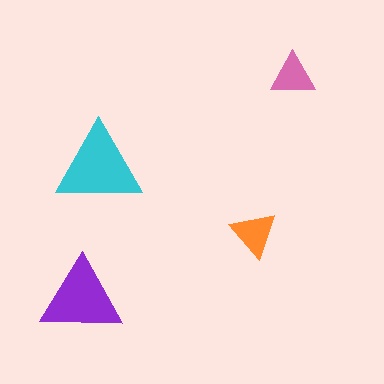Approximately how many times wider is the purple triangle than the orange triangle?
About 1.5 times wider.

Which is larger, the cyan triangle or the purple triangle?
The cyan one.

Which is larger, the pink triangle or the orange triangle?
The orange one.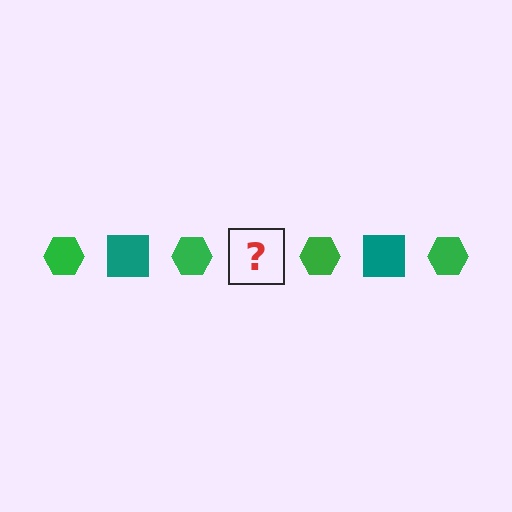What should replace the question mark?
The question mark should be replaced with a teal square.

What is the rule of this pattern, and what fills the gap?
The rule is that the pattern alternates between green hexagon and teal square. The gap should be filled with a teal square.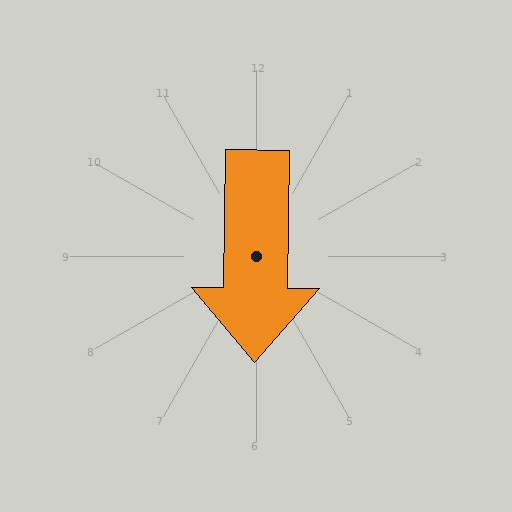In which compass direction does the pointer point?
South.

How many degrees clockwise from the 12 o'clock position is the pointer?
Approximately 181 degrees.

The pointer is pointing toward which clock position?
Roughly 6 o'clock.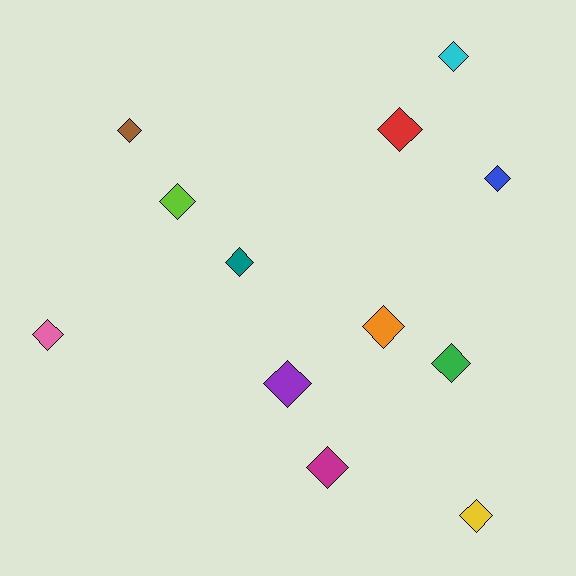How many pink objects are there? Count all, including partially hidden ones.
There is 1 pink object.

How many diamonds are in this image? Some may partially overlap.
There are 12 diamonds.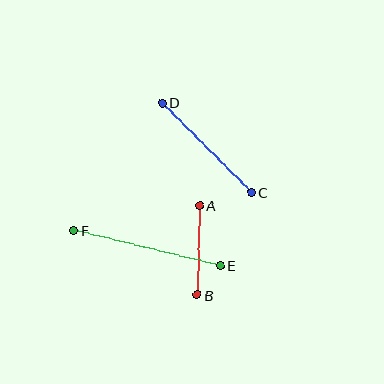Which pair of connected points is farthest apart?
Points E and F are farthest apart.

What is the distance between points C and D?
The distance is approximately 127 pixels.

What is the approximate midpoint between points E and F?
The midpoint is at approximately (147, 248) pixels.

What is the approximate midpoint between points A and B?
The midpoint is at approximately (198, 250) pixels.